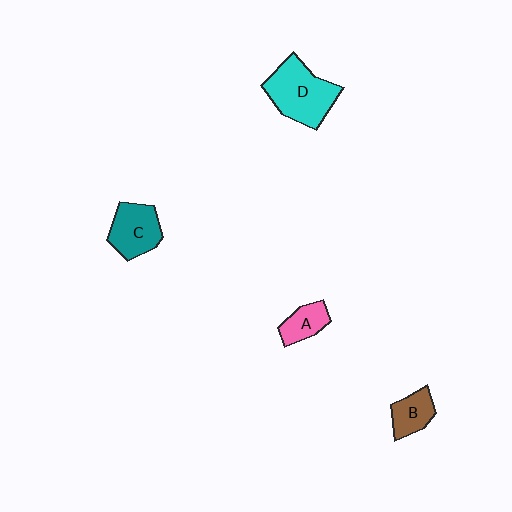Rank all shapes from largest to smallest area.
From largest to smallest: D (cyan), C (teal), B (brown), A (pink).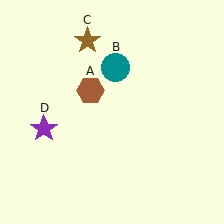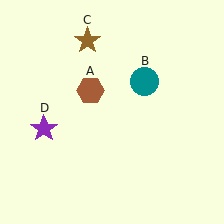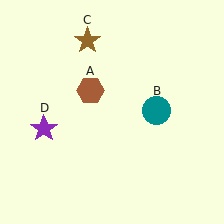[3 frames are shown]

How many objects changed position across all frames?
1 object changed position: teal circle (object B).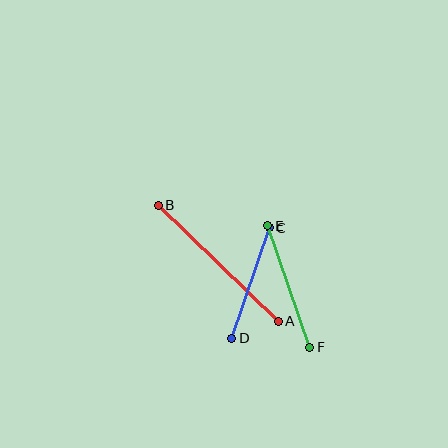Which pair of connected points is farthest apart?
Points A and B are farthest apart.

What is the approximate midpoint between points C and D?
The midpoint is at approximately (250, 283) pixels.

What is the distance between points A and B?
The distance is approximately 167 pixels.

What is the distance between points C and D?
The distance is approximately 117 pixels.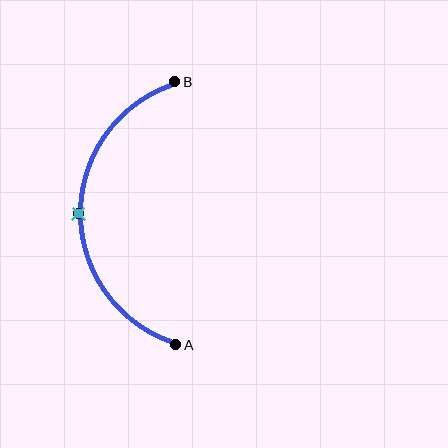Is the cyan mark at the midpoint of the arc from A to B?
Yes. The cyan mark lies on the arc at equal arc-length from both A and B — it is the arc midpoint.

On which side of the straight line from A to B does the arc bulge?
The arc bulges to the left of the straight line connecting A and B.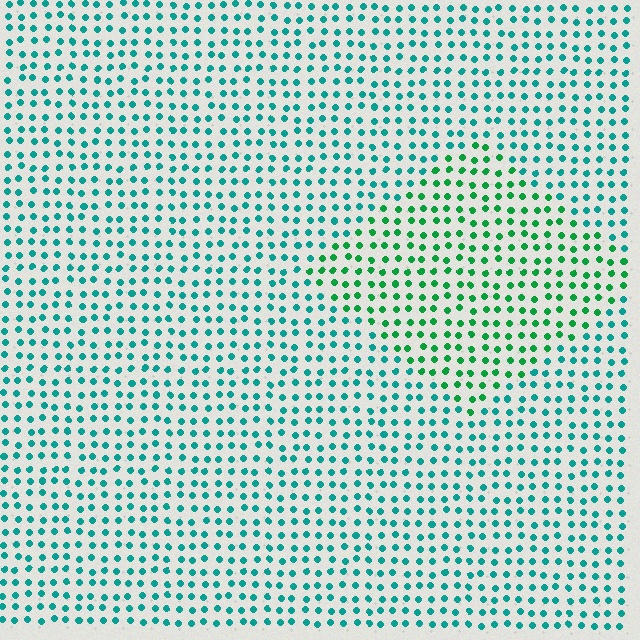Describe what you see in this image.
The image is filled with small teal elements in a uniform arrangement. A diamond-shaped region is visible where the elements are tinted to a slightly different hue, forming a subtle color boundary.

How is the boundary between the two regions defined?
The boundary is defined purely by a slight shift in hue (about 35 degrees). Spacing, size, and orientation are identical on both sides.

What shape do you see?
I see a diamond.